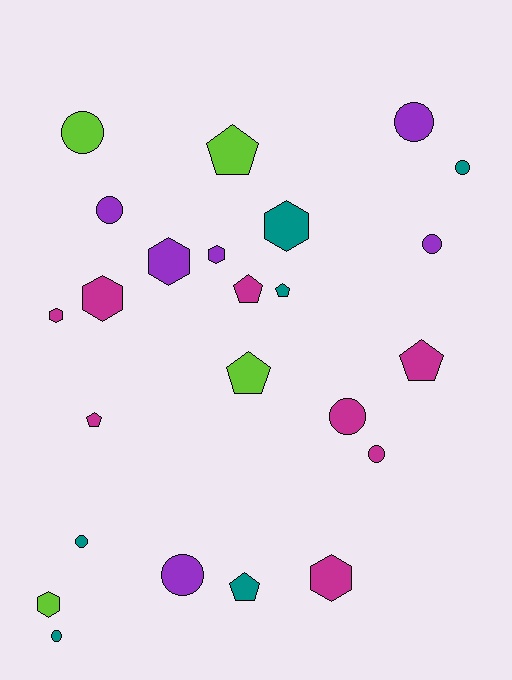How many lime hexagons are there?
There is 1 lime hexagon.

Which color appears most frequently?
Magenta, with 8 objects.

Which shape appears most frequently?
Circle, with 10 objects.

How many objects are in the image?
There are 24 objects.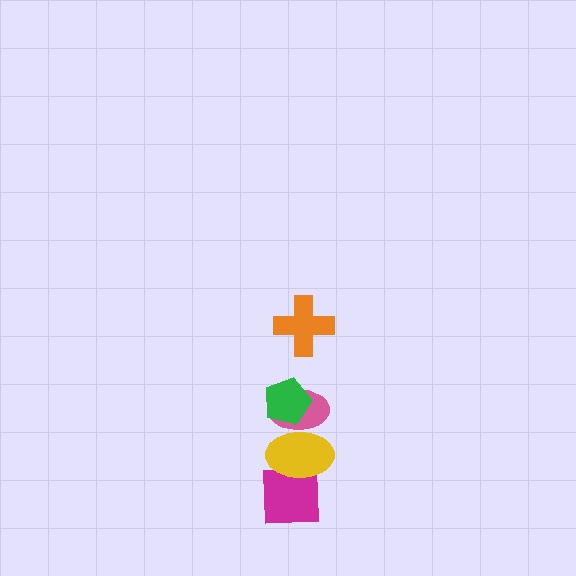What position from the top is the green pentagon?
The green pentagon is 2nd from the top.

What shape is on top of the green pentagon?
The orange cross is on top of the green pentagon.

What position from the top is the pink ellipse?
The pink ellipse is 3rd from the top.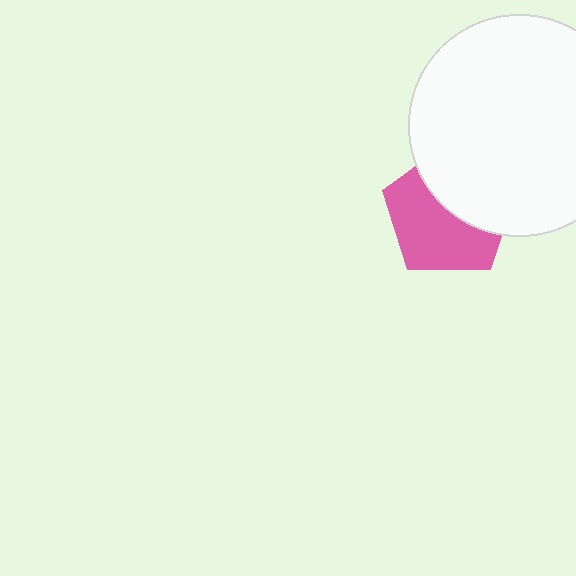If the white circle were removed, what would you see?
You would see the complete pink pentagon.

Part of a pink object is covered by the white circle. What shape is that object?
It is a pentagon.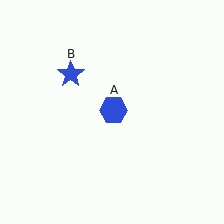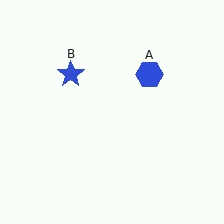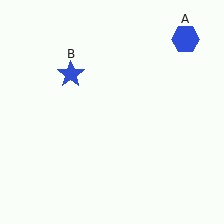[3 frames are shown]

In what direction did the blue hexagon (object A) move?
The blue hexagon (object A) moved up and to the right.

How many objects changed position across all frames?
1 object changed position: blue hexagon (object A).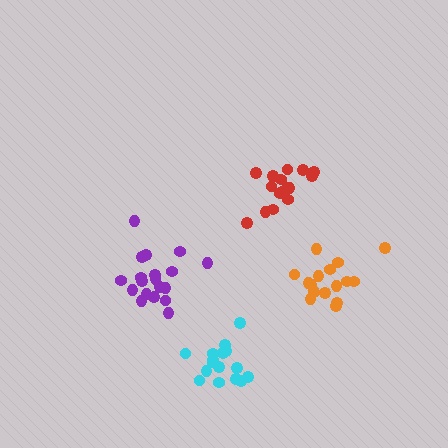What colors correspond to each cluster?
The clusters are colored: purple, cyan, red, orange.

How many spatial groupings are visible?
There are 4 spatial groupings.